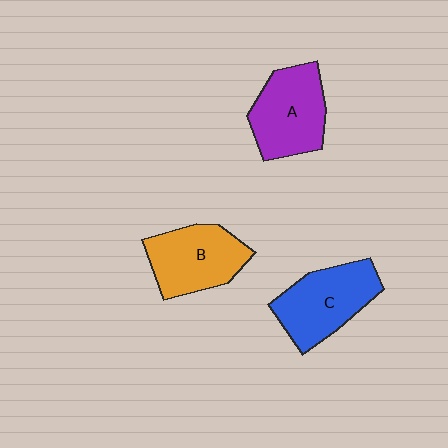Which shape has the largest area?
Shape C (blue).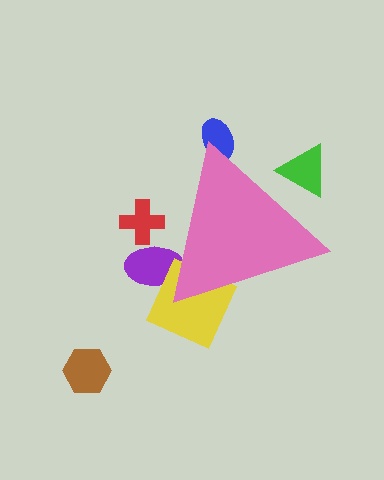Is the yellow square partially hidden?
Yes, the yellow square is partially hidden behind the pink triangle.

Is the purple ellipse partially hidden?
Yes, the purple ellipse is partially hidden behind the pink triangle.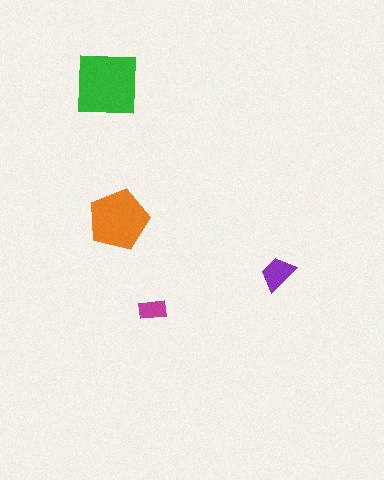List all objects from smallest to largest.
The magenta rectangle, the purple trapezoid, the orange pentagon, the green square.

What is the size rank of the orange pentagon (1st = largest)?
2nd.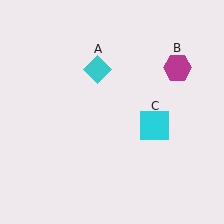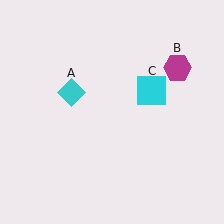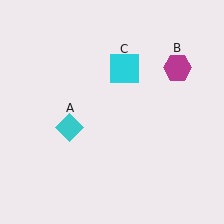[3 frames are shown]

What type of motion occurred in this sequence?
The cyan diamond (object A), cyan square (object C) rotated counterclockwise around the center of the scene.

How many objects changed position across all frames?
2 objects changed position: cyan diamond (object A), cyan square (object C).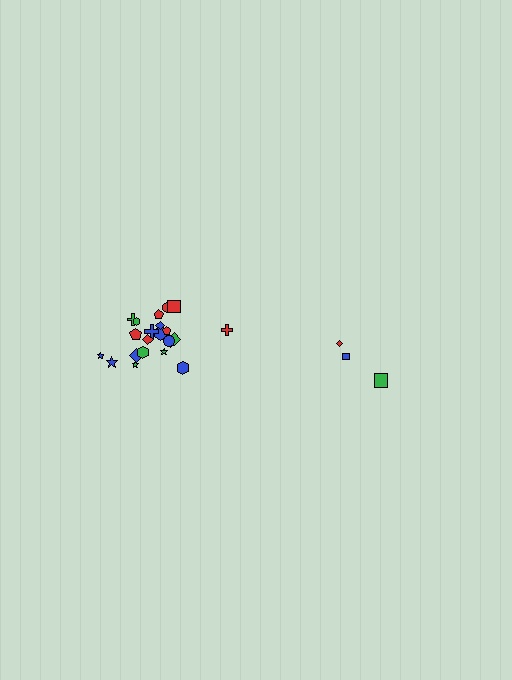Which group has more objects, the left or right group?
The left group.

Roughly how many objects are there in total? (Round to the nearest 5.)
Roughly 25 objects in total.